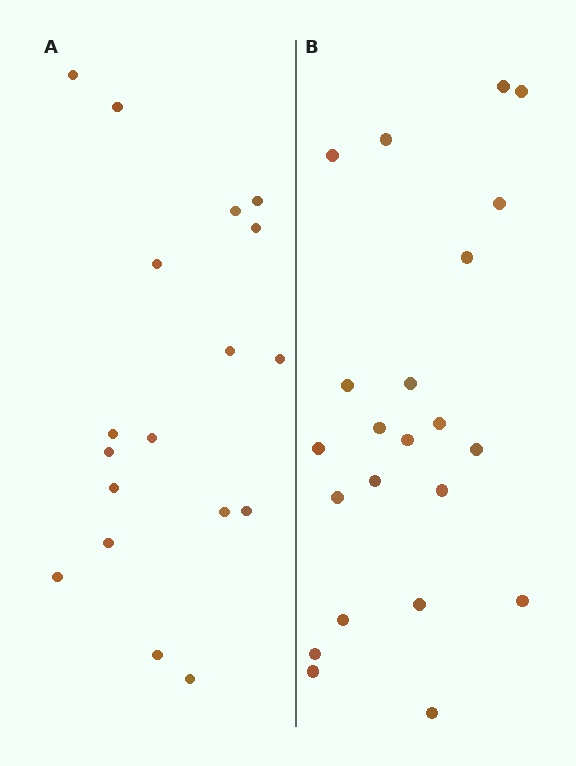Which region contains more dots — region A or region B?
Region B (the right region) has more dots.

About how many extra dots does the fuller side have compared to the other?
Region B has about 4 more dots than region A.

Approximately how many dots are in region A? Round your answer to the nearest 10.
About 20 dots. (The exact count is 18, which rounds to 20.)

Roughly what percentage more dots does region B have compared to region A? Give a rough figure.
About 20% more.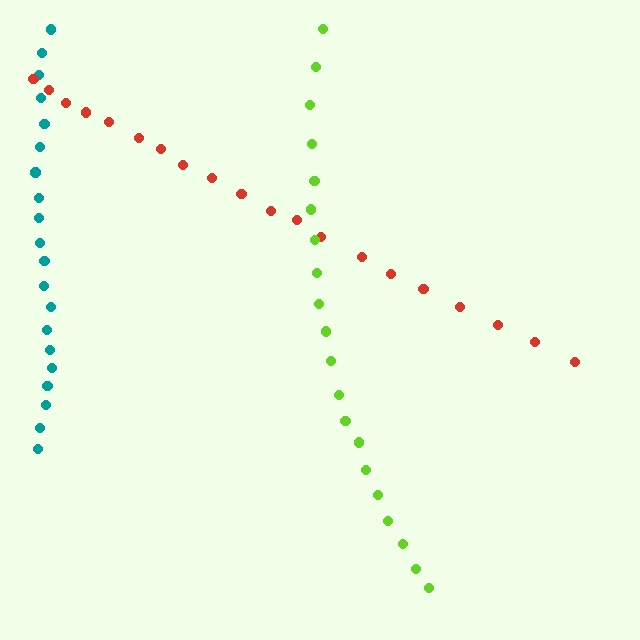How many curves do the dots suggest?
There are 3 distinct paths.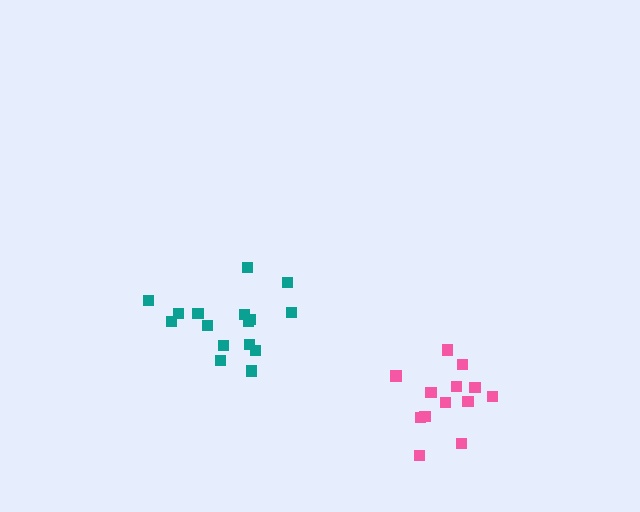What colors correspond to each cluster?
The clusters are colored: pink, teal.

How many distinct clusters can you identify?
There are 2 distinct clusters.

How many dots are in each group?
Group 1: 13 dots, Group 2: 16 dots (29 total).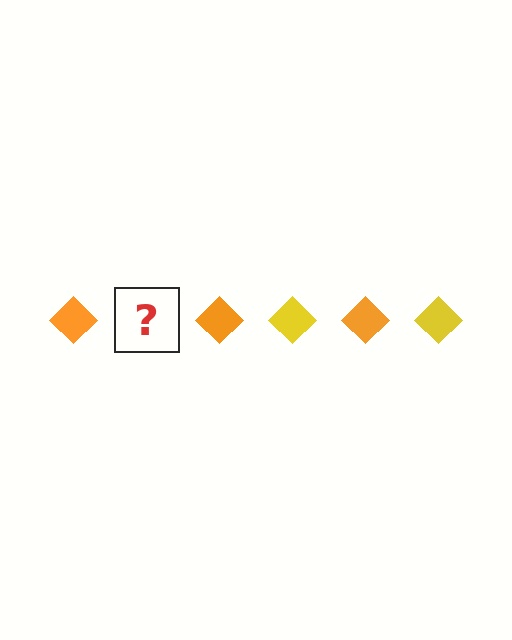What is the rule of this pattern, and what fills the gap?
The rule is that the pattern cycles through orange, yellow diamonds. The gap should be filled with a yellow diamond.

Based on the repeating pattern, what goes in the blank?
The blank should be a yellow diamond.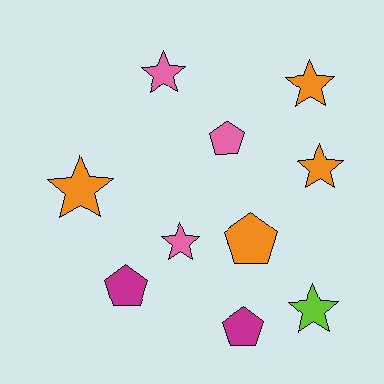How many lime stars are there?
There is 1 lime star.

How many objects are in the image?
There are 10 objects.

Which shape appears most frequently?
Star, with 6 objects.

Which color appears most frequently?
Orange, with 4 objects.